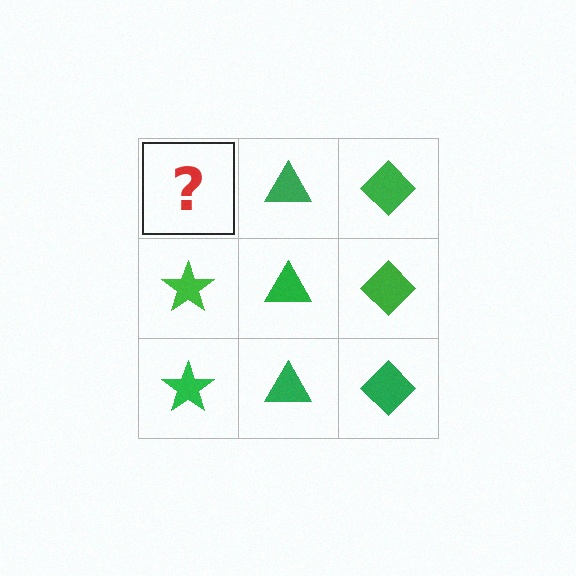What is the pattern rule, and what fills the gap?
The rule is that each column has a consistent shape. The gap should be filled with a green star.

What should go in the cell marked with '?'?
The missing cell should contain a green star.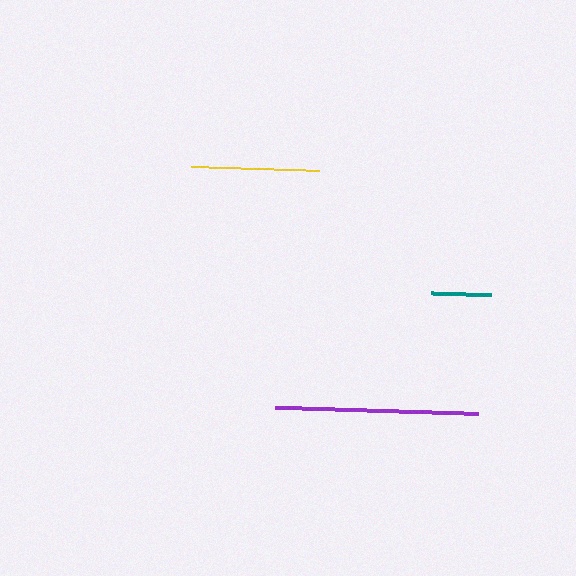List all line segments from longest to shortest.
From longest to shortest: purple, yellow, teal.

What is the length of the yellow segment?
The yellow segment is approximately 128 pixels long.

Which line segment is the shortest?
The teal line is the shortest at approximately 60 pixels.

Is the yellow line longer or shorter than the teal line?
The yellow line is longer than the teal line.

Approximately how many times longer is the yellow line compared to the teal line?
The yellow line is approximately 2.1 times the length of the teal line.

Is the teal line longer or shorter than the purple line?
The purple line is longer than the teal line.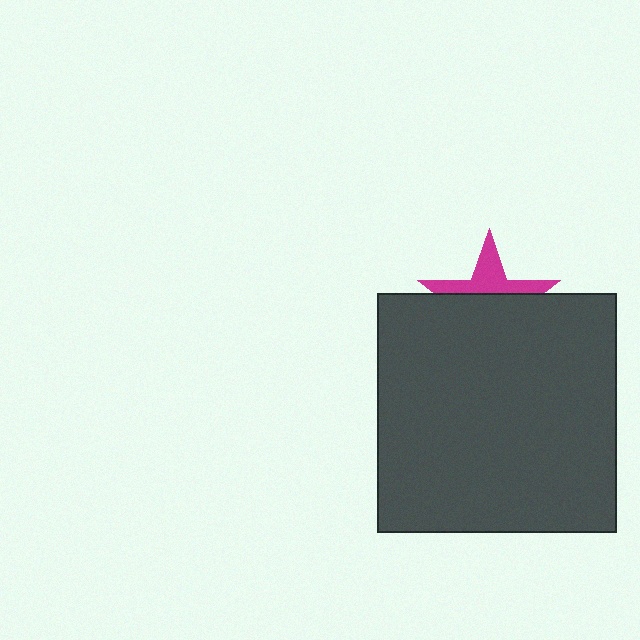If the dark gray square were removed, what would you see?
You would see the complete magenta star.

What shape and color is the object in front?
The object in front is a dark gray square.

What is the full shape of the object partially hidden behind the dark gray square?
The partially hidden object is a magenta star.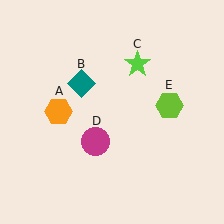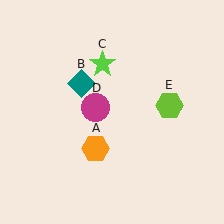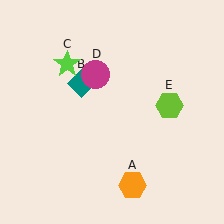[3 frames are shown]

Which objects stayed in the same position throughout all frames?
Teal diamond (object B) and lime hexagon (object E) remained stationary.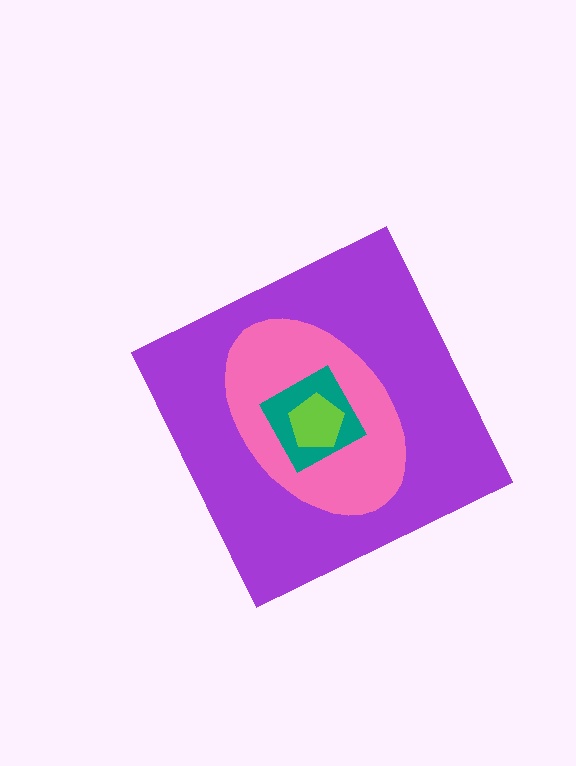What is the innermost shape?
The lime pentagon.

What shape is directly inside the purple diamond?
The pink ellipse.